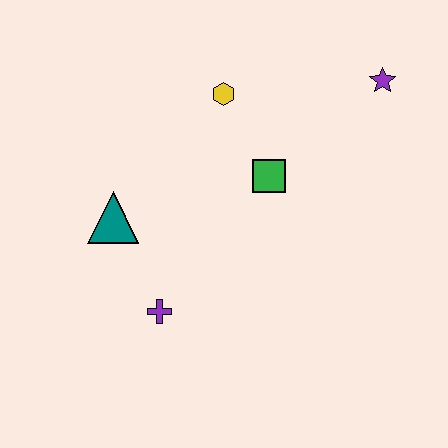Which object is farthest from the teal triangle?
The purple star is farthest from the teal triangle.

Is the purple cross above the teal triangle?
No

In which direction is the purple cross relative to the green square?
The purple cross is below the green square.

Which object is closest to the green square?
The yellow hexagon is closest to the green square.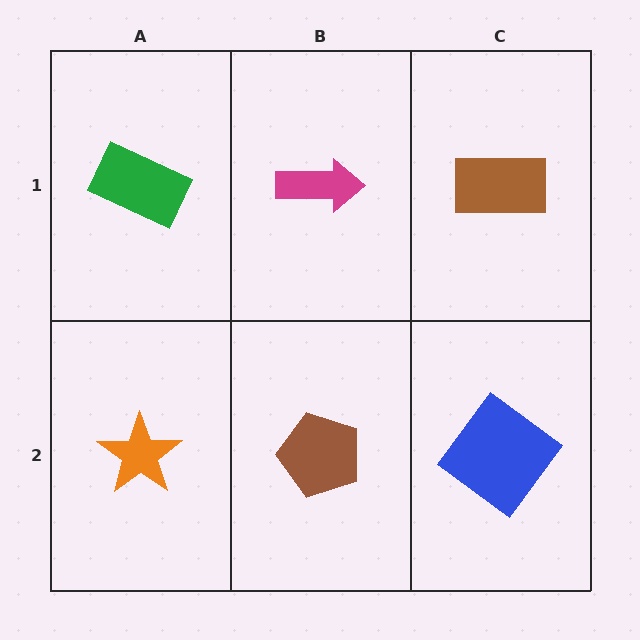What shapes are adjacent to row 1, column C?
A blue diamond (row 2, column C), a magenta arrow (row 1, column B).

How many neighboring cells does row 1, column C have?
2.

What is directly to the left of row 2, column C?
A brown pentagon.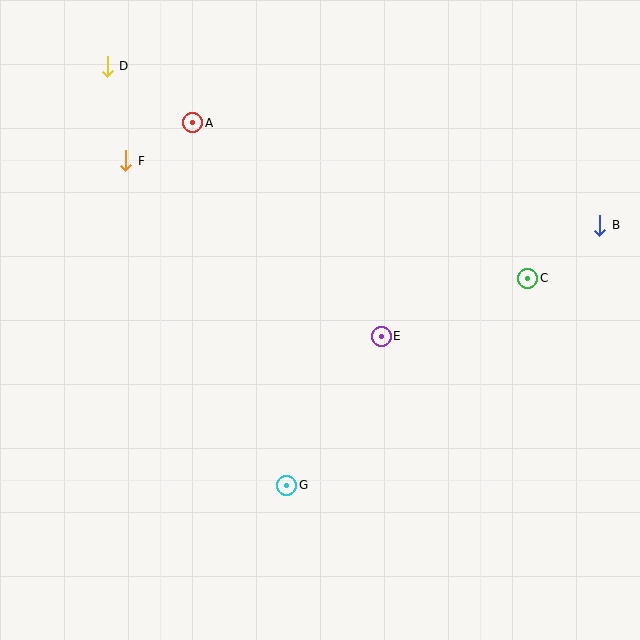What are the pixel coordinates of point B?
Point B is at (600, 225).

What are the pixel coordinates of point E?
Point E is at (381, 336).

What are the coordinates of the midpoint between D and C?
The midpoint between D and C is at (317, 172).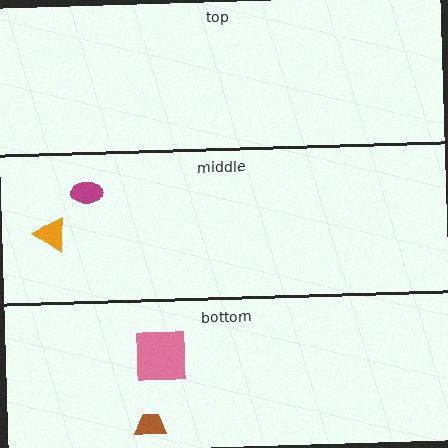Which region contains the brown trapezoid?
The bottom region.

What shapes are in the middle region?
The magenta ellipse, the orange triangle.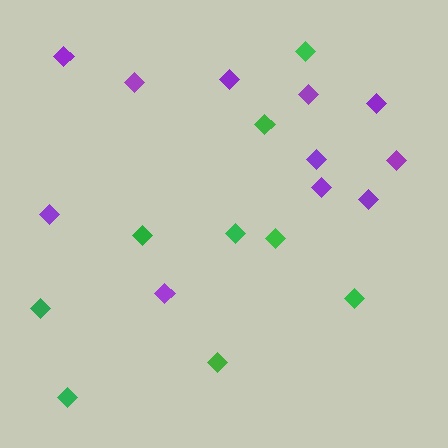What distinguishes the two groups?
There are 2 groups: one group of purple diamonds (11) and one group of green diamonds (9).